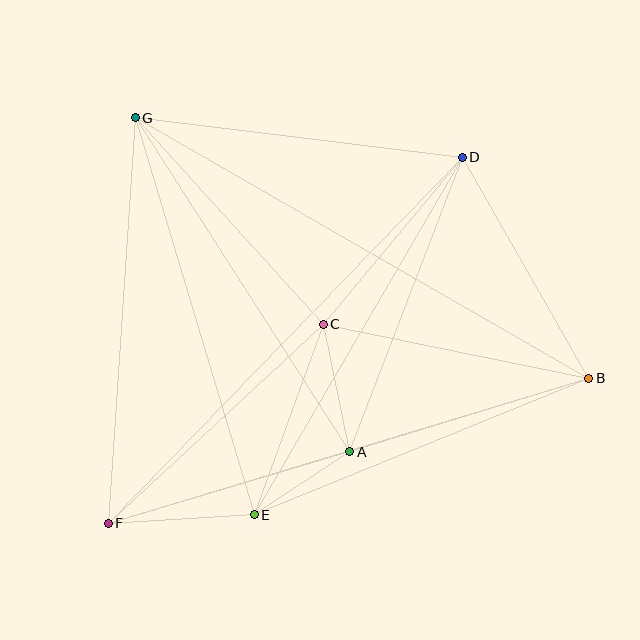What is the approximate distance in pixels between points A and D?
The distance between A and D is approximately 315 pixels.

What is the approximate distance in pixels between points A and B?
The distance between A and B is approximately 250 pixels.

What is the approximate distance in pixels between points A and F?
The distance between A and F is approximately 252 pixels.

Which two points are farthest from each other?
Points B and G are farthest from each other.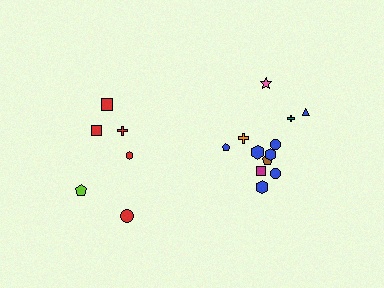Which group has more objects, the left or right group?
The right group.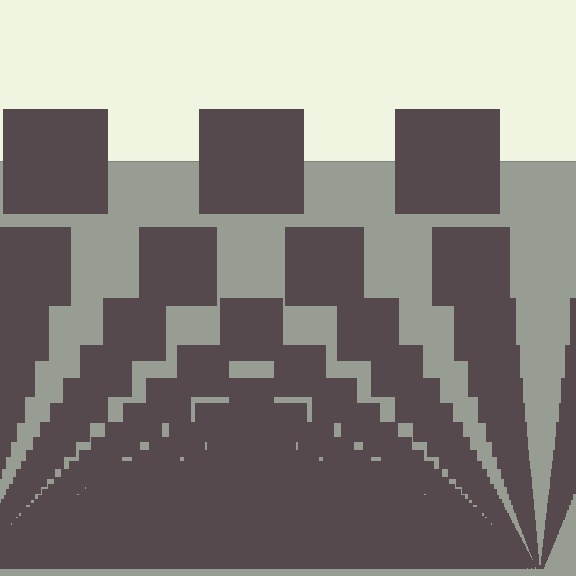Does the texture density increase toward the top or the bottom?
Density increases toward the bottom.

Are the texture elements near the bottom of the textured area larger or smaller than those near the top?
Smaller. The gradient is inverted — elements near the bottom are smaller and denser.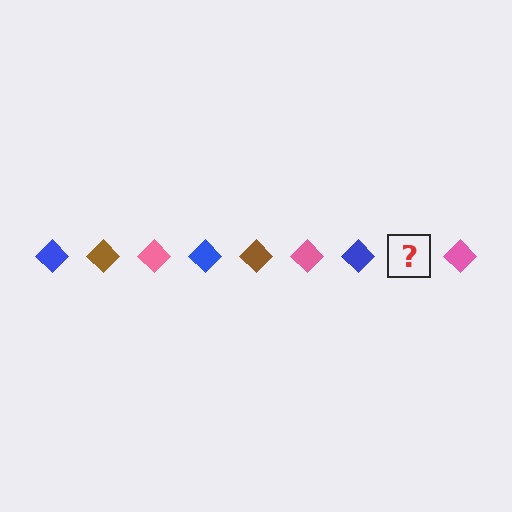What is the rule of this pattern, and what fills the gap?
The rule is that the pattern cycles through blue, brown, pink diamonds. The gap should be filled with a brown diamond.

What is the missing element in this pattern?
The missing element is a brown diamond.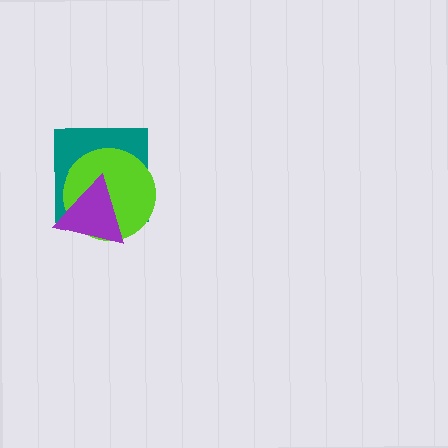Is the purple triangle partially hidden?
No, no other shape covers it.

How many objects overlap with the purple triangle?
2 objects overlap with the purple triangle.